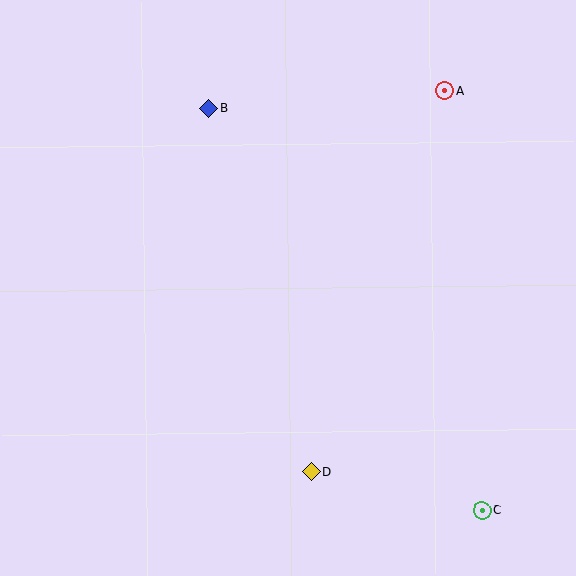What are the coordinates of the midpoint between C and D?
The midpoint between C and D is at (396, 491).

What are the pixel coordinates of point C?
Point C is at (482, 510).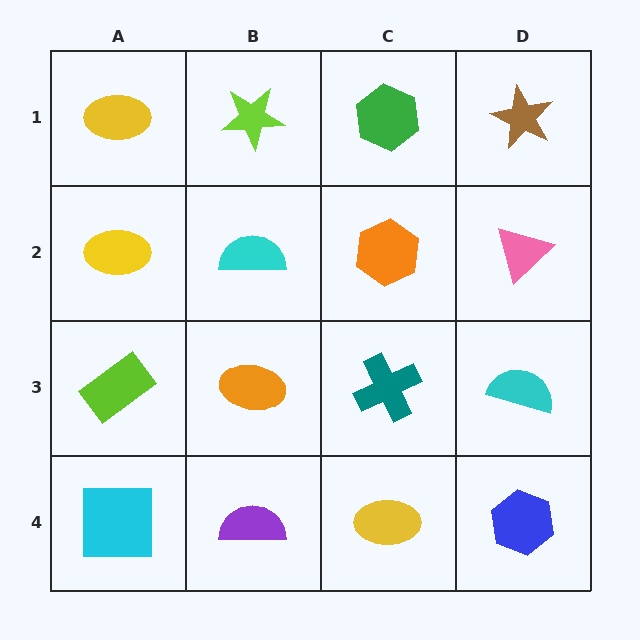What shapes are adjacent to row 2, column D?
A brown star (row 1, column D), a cyan semicircle (row 3, column D), an orange hexagon (row 2, column C).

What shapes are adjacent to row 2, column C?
A green hexagon (row 1, column C), a teal cross (row 3, column C), a cyan semicircle (row 2, column B), a pink triangle (row 2, column D).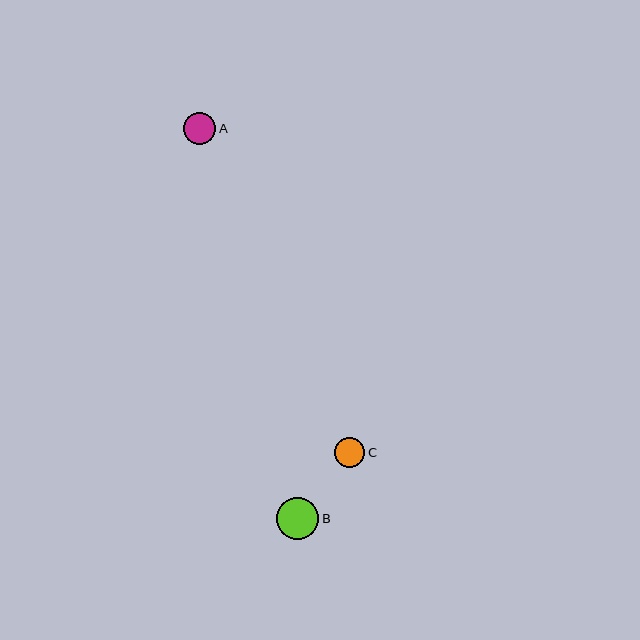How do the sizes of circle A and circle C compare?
Circle A and circle C are approximately the same size.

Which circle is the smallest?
Circle C is the smallest with a size of approximately 30 pixels.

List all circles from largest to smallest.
From largest to smallest: B, A, C.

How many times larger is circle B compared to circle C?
Circle B is approximately 1.4 times the size of circle C.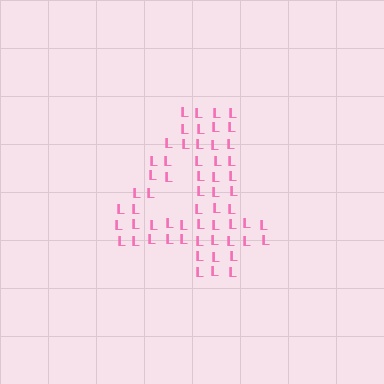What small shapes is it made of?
It is made of small letter L's.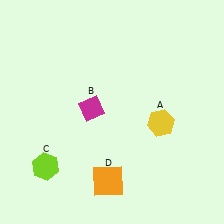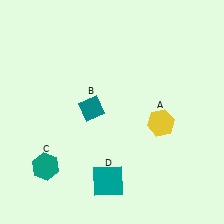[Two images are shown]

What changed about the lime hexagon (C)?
In Image 1, C is lime. In Image 2, it changed to teal.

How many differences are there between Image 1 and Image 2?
There are 3 differences between the two images.